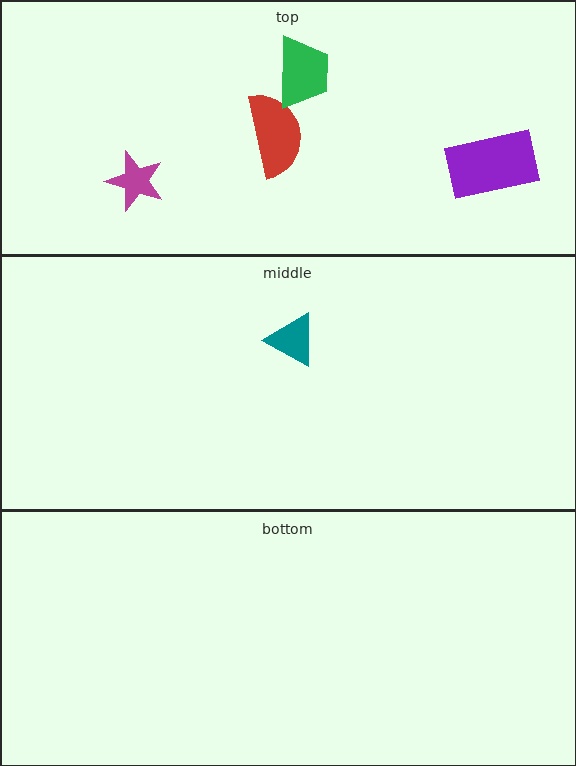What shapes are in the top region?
The red semicircle, the purple rectangle, the green trapezoid, the magenta star.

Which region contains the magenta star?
The top region.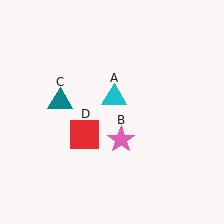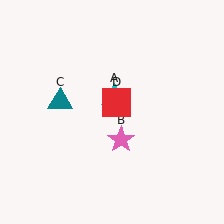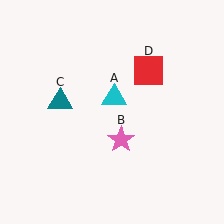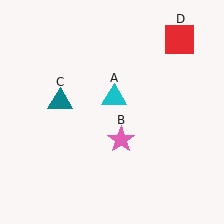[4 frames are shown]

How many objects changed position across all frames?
1 object changed position: red square (object D).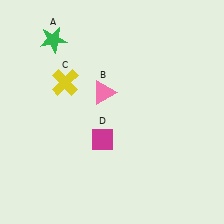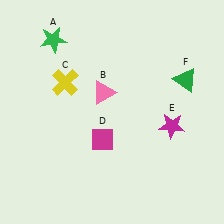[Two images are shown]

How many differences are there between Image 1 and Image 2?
There are 2 differences between the two images.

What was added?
A magenta star (E), a green triangle (F) were added in Image 2.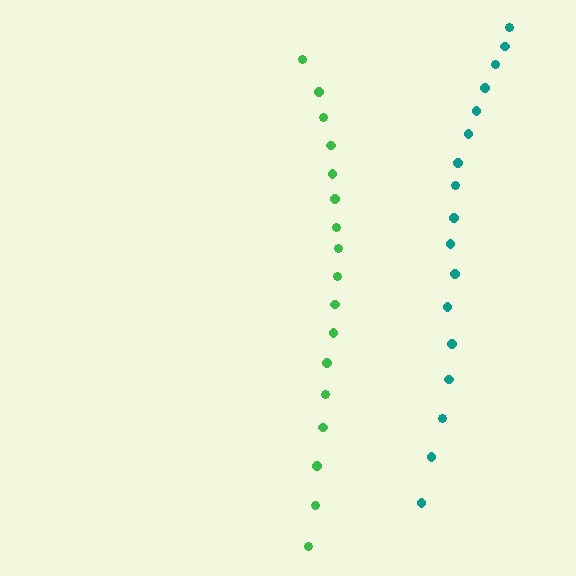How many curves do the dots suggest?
There are 2 distinct paths.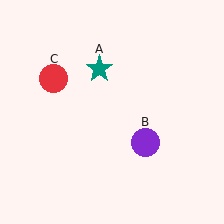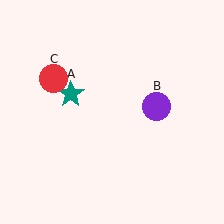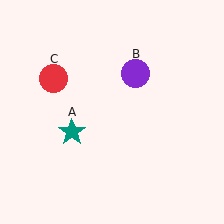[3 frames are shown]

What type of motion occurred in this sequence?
The teal star (object A), purple circle (object B) rotated counterclockwise around the center of the scene.